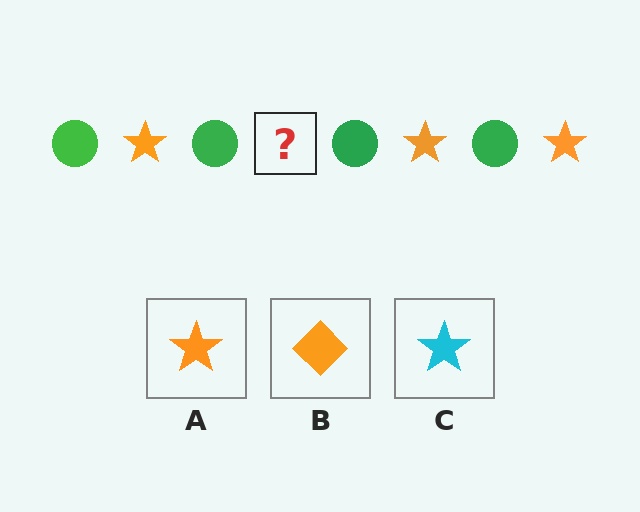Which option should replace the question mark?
Option A.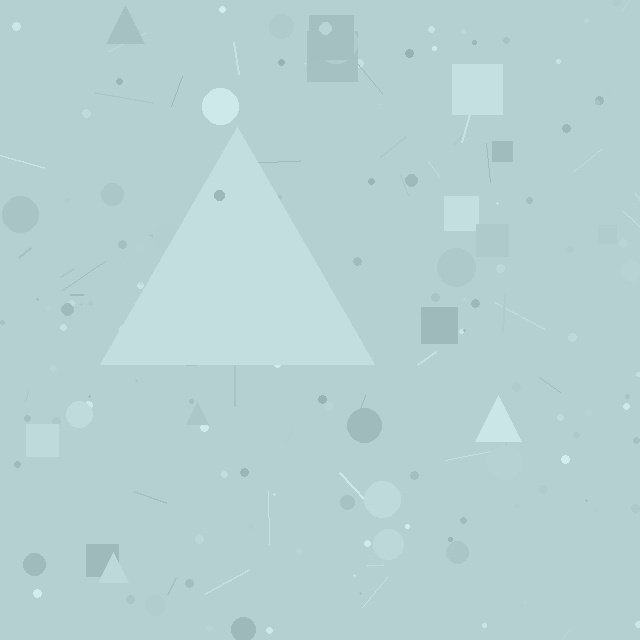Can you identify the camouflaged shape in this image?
The camouflaged shape is a triangle.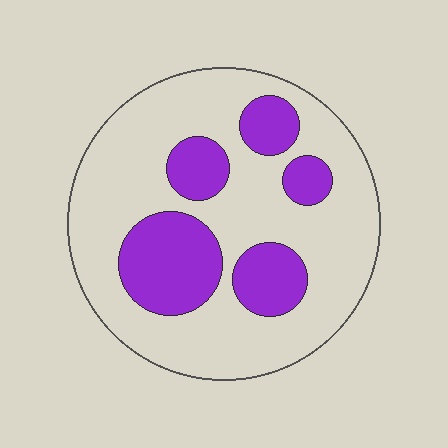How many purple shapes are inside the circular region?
5.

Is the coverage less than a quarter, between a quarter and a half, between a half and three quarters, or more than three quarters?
Between a quarter and a half.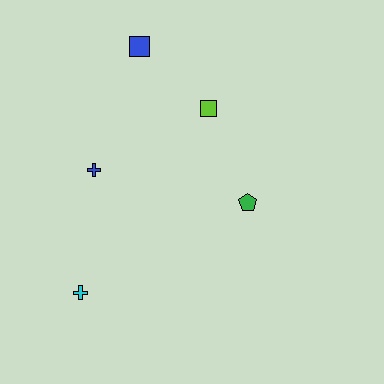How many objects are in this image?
There are 5 objects.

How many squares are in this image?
There are 2 squares.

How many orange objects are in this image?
There are no orange objects.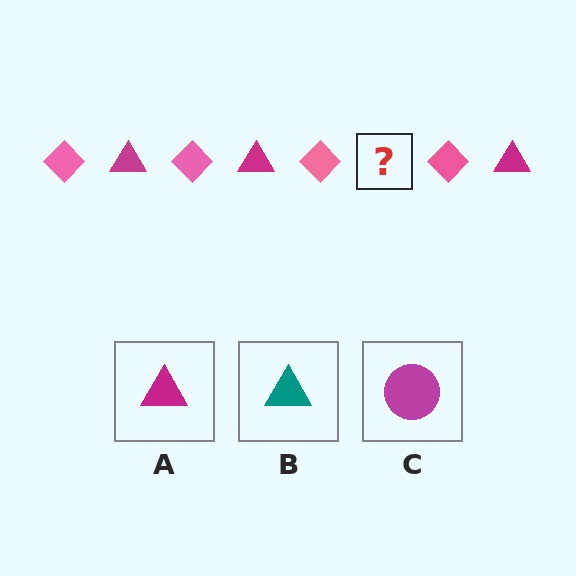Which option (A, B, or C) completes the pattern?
A.